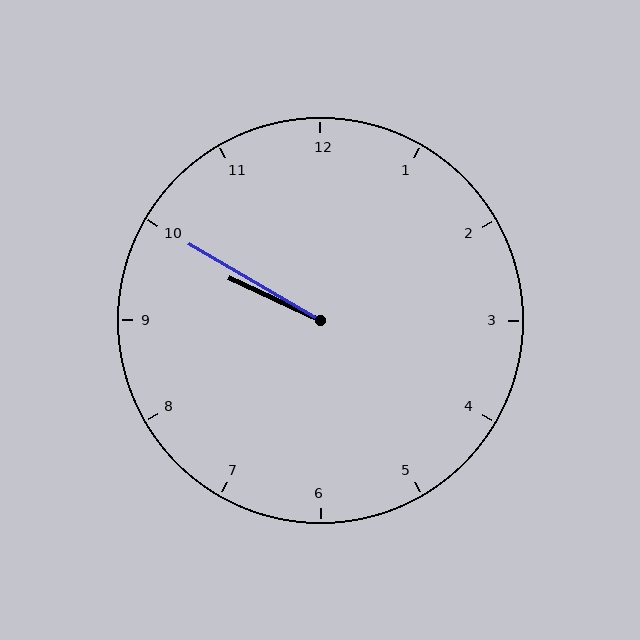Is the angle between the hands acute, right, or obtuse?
It is acute.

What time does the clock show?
9:50.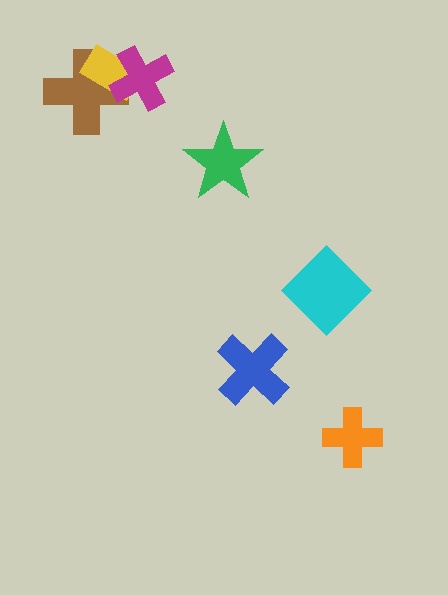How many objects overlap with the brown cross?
2 objects overlap with the brown cross.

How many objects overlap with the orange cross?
0 objects overlap with the orange cross.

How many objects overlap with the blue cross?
0 objects overlap with the blue cross.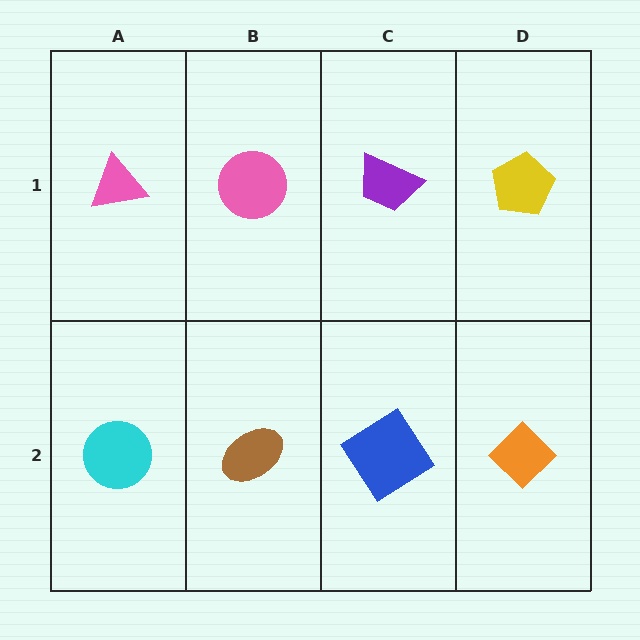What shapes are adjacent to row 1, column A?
A cyan circle (row 2, column A), a pink circle (row 1, column B).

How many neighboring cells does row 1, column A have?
2.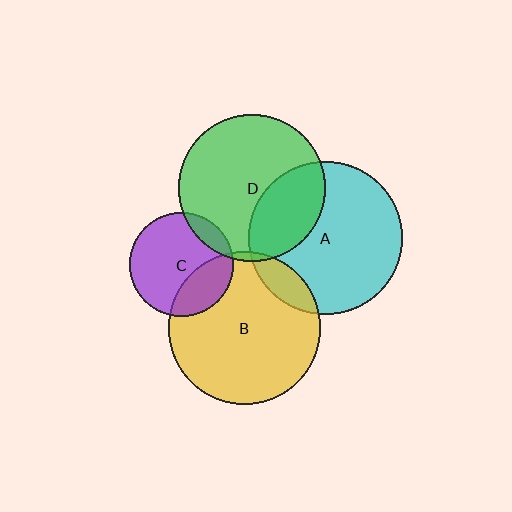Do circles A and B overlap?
Yes.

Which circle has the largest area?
Circle A (cyan).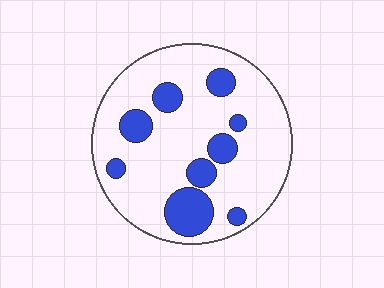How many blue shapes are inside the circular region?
9.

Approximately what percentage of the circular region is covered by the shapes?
Approximately 20%.